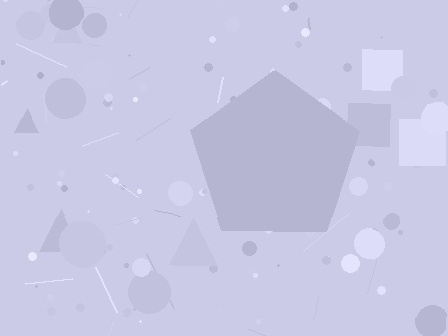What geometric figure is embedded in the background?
A pentagon is embedded in the background.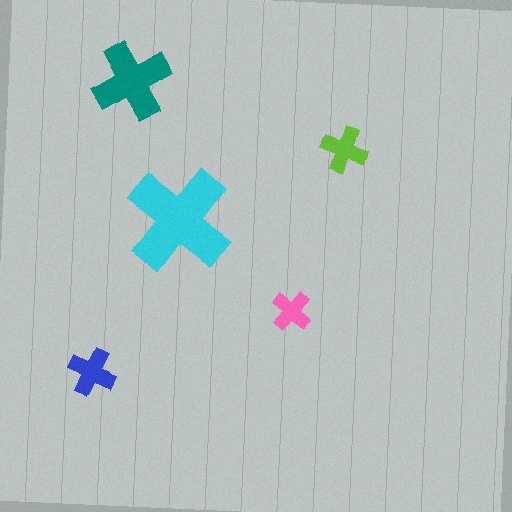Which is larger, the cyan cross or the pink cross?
The cyan one.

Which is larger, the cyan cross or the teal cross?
The cyan one.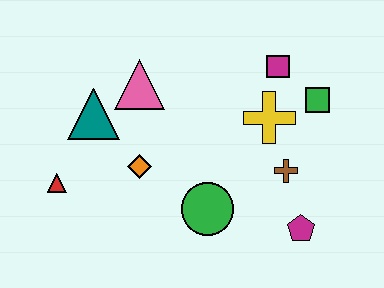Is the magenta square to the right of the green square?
No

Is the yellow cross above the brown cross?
Yes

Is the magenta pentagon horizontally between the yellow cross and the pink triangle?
No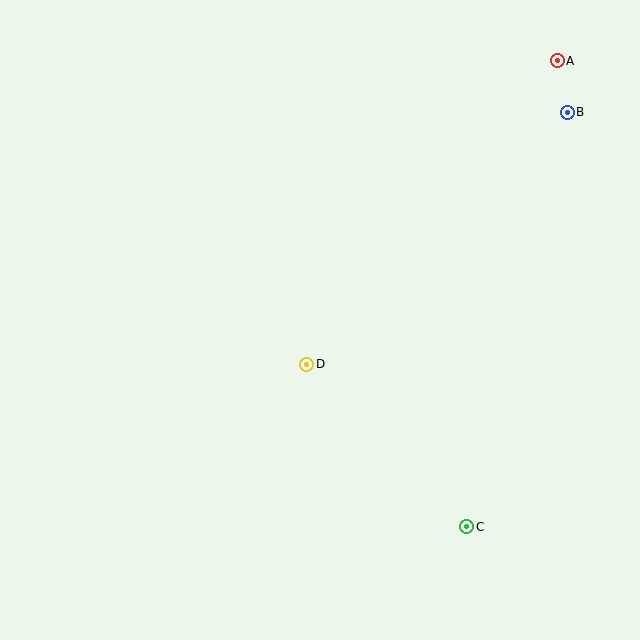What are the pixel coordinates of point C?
Point C is at (467, 527).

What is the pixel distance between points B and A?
The distance between B and A is 52 pixels.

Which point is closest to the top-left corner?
Point D is closest to the top-left corner.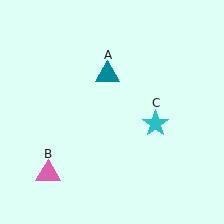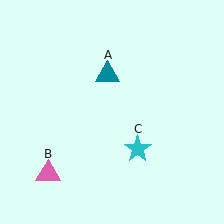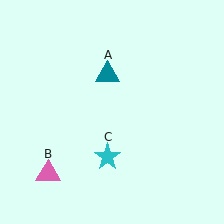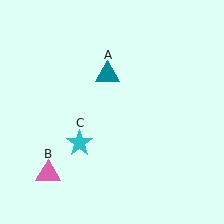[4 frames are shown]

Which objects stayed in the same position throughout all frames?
Teal triangle (object A) and pink triangle (object B) remained stationary.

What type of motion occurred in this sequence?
The cyan star (object C) rotated clockwise around the center of the scene.